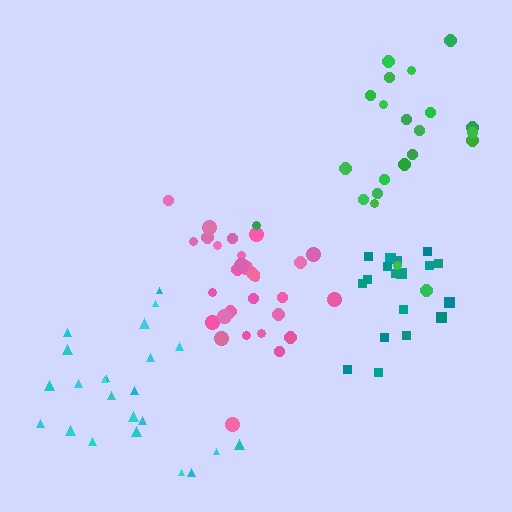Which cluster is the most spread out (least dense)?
Green.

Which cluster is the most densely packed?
Teal.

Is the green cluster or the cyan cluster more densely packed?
Cyan.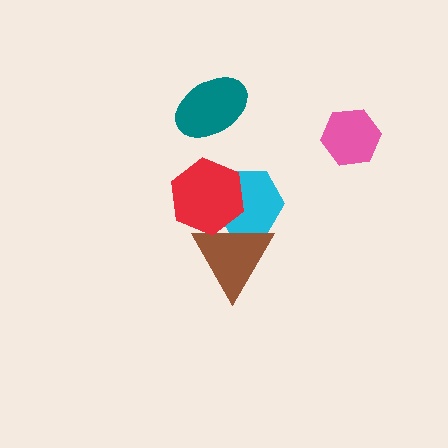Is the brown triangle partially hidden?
Yes, it is partially covered by another shape.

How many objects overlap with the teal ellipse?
0 objects overlap with the teal ellipse.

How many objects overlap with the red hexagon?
2 objects overlap with the red hexagon.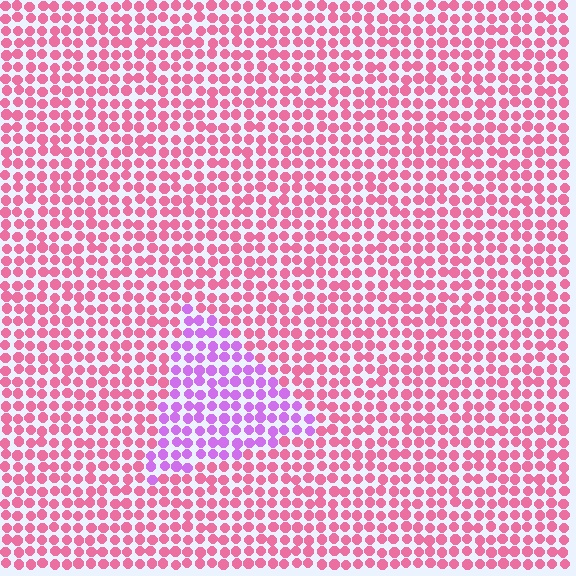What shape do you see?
I see a triangle.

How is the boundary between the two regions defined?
The boundary is defined purely by a slight shift in hue (about 49 degrees). Spacing, size, and orientation are identical on both sides.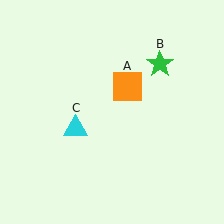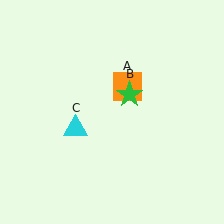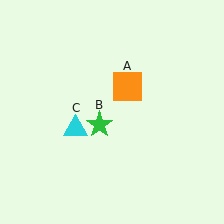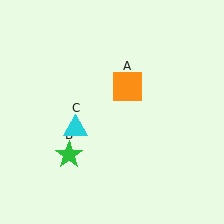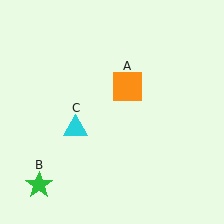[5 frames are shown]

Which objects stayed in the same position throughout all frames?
Orange square (object A) and cyan triangle (object C) remained stationary.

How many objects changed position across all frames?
1 object changed position: green star (object B).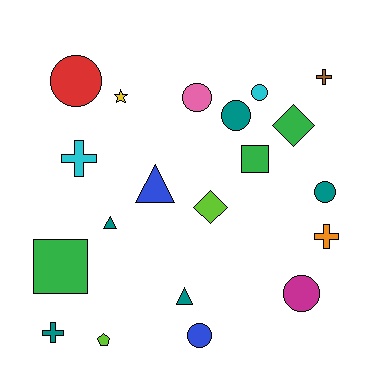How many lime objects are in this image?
There are 2 lime objects.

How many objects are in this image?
There are 20 objects.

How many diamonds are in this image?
There are 2 diamonds.